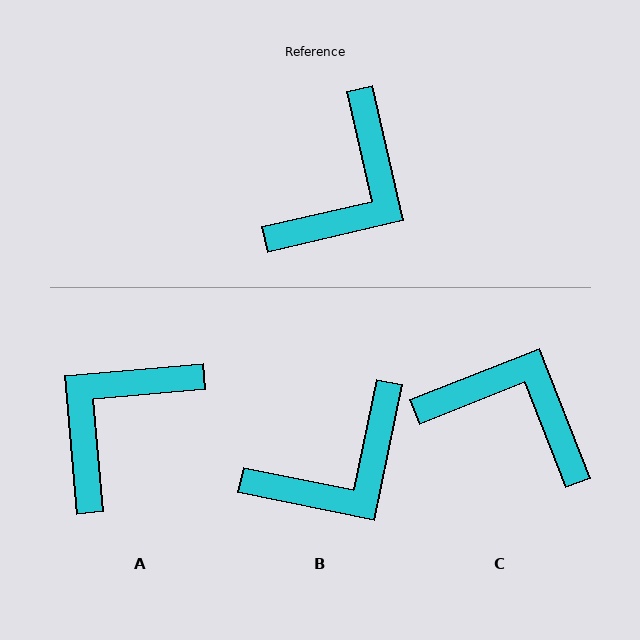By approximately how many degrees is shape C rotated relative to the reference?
Approximately 98 degrees counter-clockwise.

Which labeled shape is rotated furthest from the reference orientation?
A, about 172 degrees away.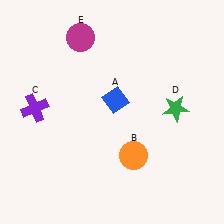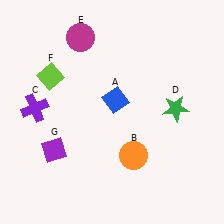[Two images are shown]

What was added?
A lime diamond (F), a purple diamond (G) were added in Image 2.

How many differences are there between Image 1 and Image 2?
There are 2 differences between the two images.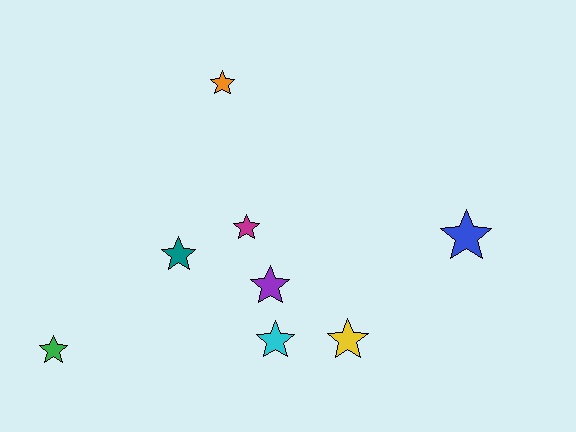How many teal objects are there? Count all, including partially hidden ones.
There is 1 teal object.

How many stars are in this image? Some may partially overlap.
There are 8 stars.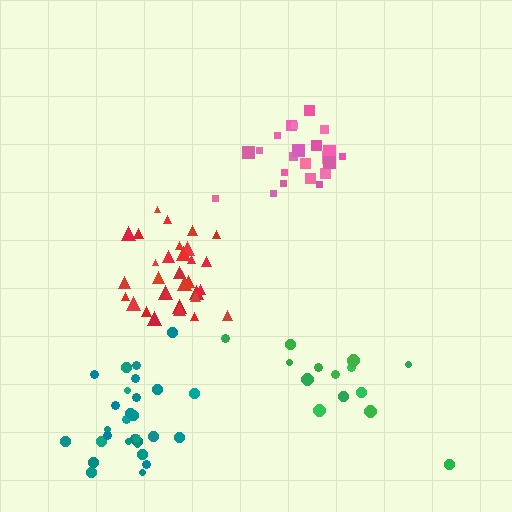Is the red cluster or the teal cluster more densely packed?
Red.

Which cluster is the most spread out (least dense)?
Green.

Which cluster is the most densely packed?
Red.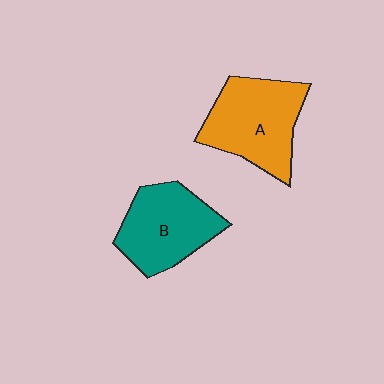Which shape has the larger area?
Shape A (orange).